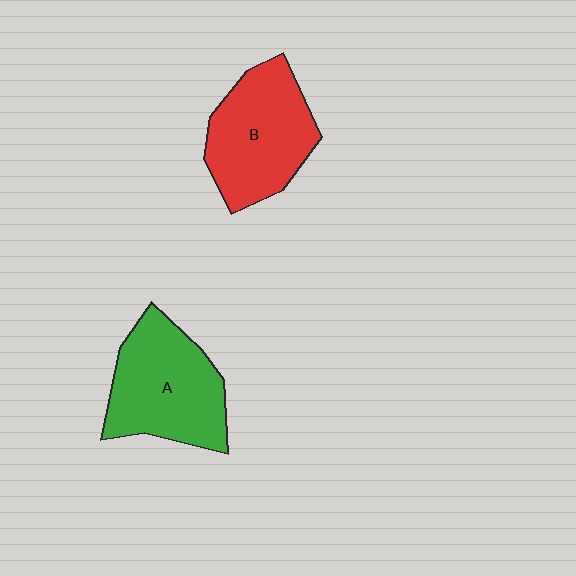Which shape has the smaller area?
Shape B (red).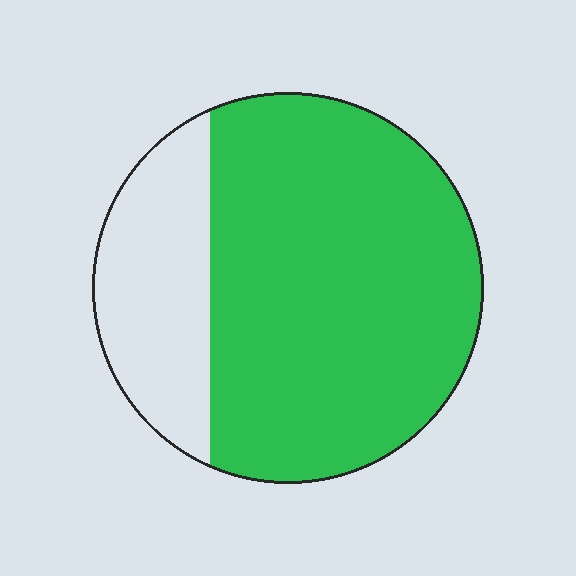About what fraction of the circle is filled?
About three quarters (3/4).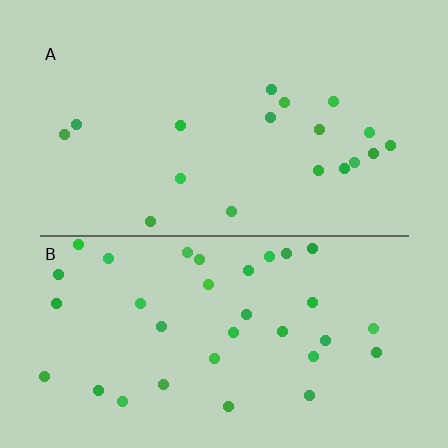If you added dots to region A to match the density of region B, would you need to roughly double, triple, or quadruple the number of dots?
Approximately double.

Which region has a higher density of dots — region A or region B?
B (the bottom).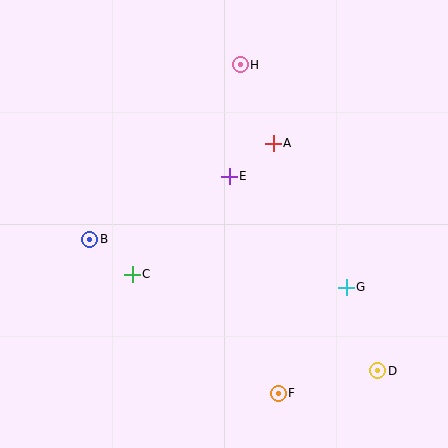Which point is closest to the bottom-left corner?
Point C is closest to the bottom-left corner.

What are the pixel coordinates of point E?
Point E is at (229, 176).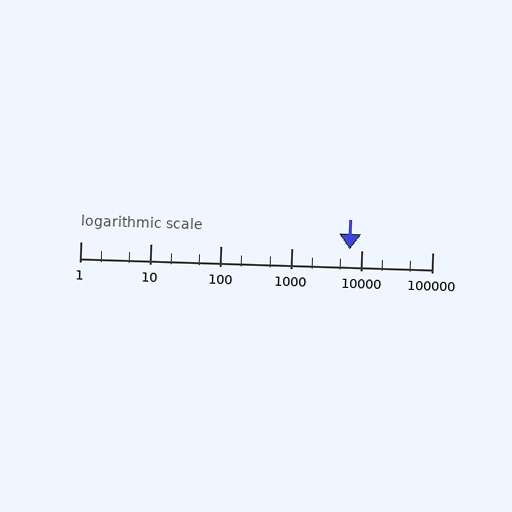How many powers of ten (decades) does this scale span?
The scale spans 5 decades, from 1 to 100000.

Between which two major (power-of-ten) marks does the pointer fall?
The pointer is between 1000 and 10000.